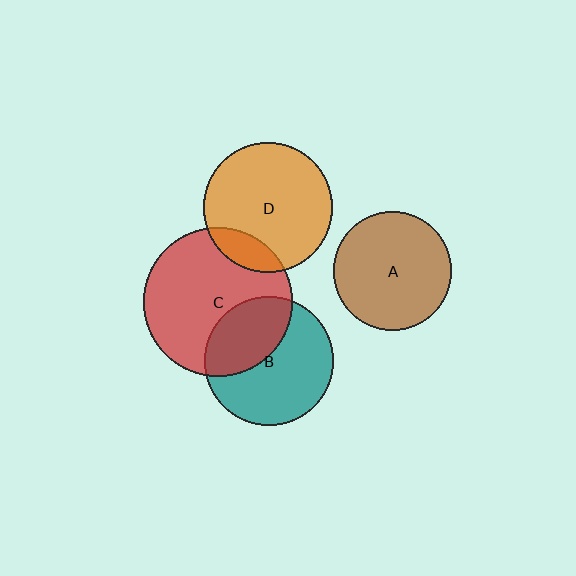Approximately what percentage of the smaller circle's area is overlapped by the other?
Approximately 40%.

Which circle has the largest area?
Circle C (red).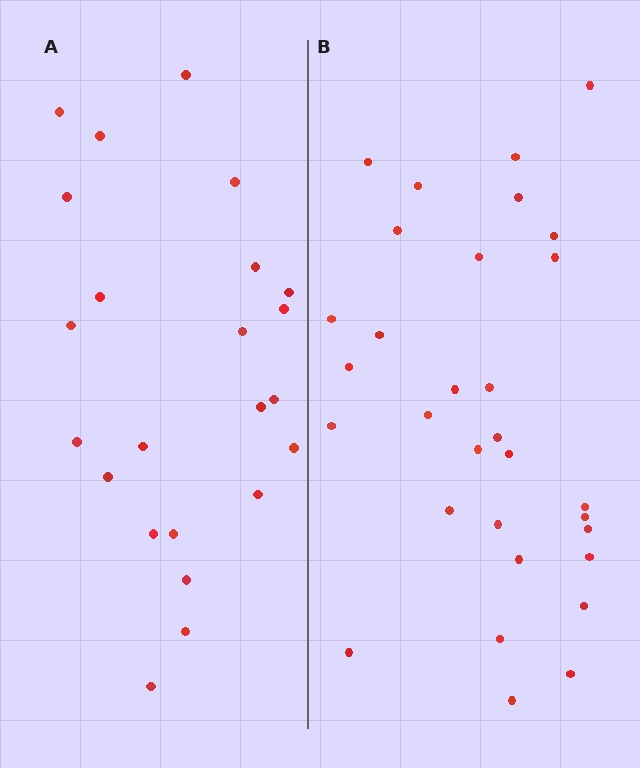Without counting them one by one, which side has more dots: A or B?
Region B (the right region) has more dots.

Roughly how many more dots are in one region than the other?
Region B has roughly 8 or so more dots than region A.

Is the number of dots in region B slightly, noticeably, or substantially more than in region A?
Region B has noticeably more, but not dramatically so. The ratio is roughly 1.3 to 1.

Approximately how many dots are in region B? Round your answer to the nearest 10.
About 30 dots. (The exact count is 31, which rounds to 30.)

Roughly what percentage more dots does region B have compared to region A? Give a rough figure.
About 35% more.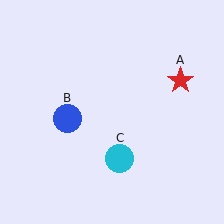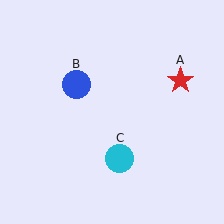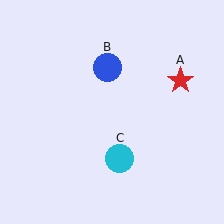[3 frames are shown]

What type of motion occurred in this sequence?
The blue circle (object B) rotated clockwise around the center of the scene.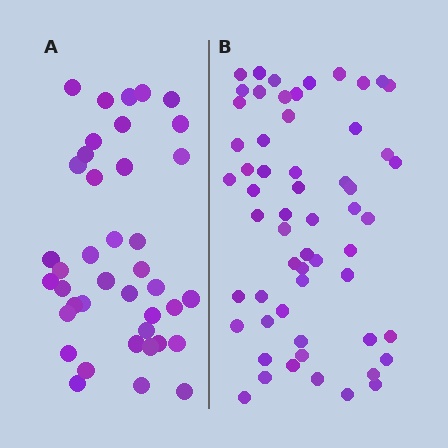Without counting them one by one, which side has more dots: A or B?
Region B (the right region) has more dots.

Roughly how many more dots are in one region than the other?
Region B has approximately 20 more dots than region A.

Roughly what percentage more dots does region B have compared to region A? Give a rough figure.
About 45% more.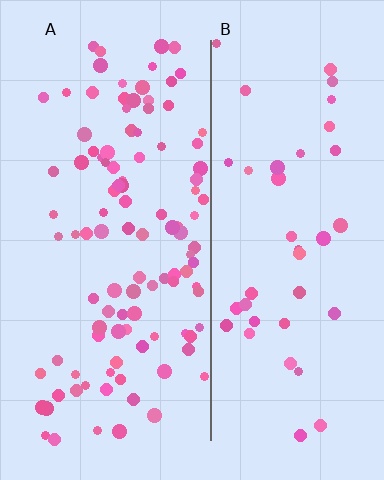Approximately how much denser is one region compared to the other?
Approximately 2.7× — region A over region B.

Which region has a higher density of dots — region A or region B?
A (the left).